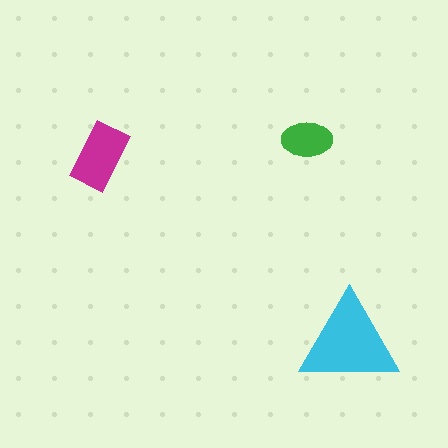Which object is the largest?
The cyan triangle.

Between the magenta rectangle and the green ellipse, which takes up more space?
The magenta rectangle.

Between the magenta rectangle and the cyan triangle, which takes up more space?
The cyan triangle.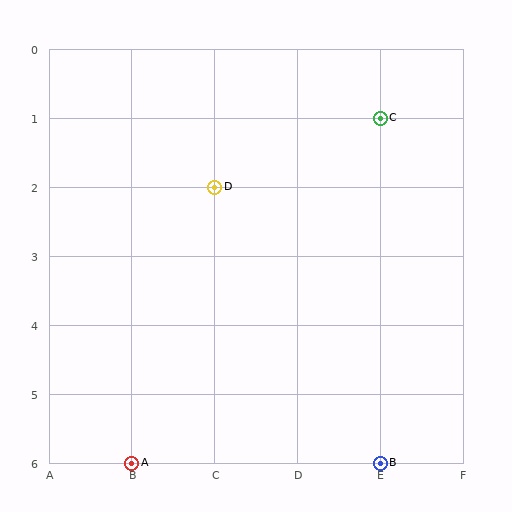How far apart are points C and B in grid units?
Points C and B are 5 rows apart.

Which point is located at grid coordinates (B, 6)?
Point A is at (B, 6).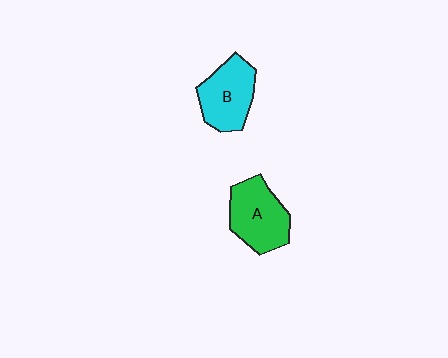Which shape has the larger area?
Shape A (green).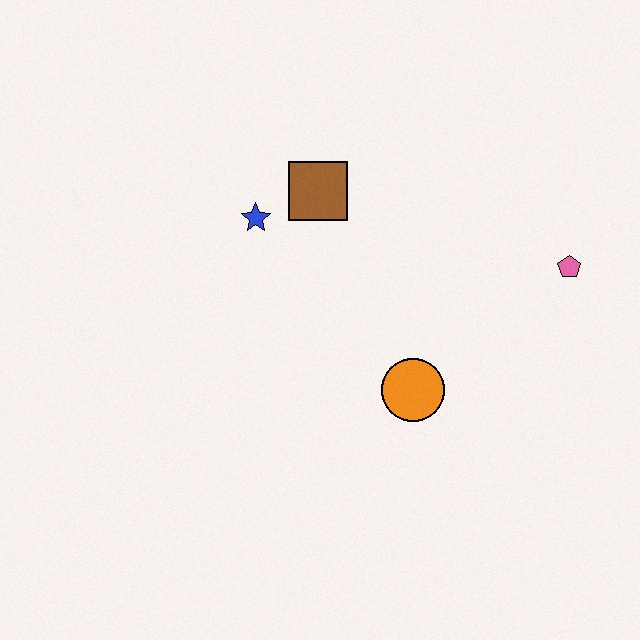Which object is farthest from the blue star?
The pink pentagon is farthest from the blue star.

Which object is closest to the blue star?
The brown square is closest to the blue star.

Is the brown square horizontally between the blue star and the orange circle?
Yes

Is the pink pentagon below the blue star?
Yes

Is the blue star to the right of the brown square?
No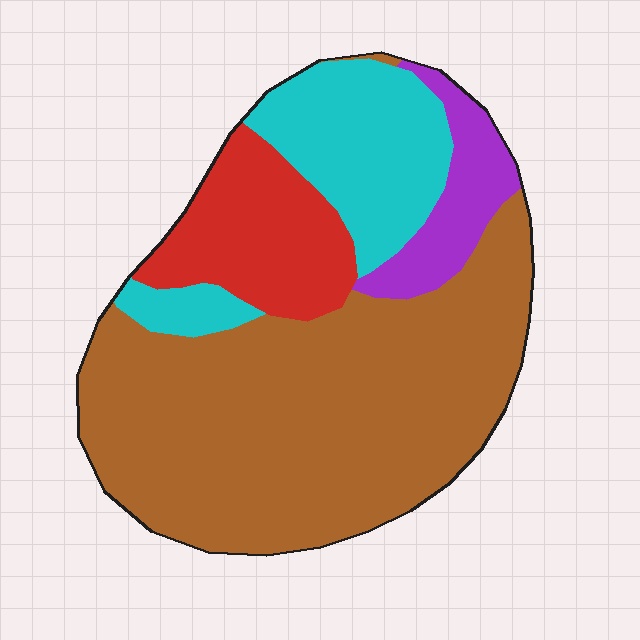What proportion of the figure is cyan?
Cyan covers around 20% of the figure.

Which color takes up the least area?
Purple, at roughly 10%.